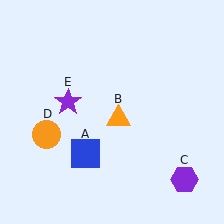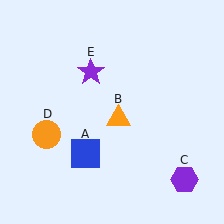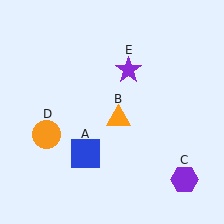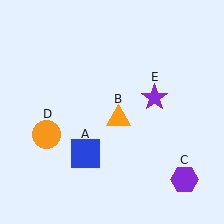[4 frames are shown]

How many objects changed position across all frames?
1 object changed position: purple star (object E).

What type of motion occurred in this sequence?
The purple star (object E) rotated clockwise around the center of the scene.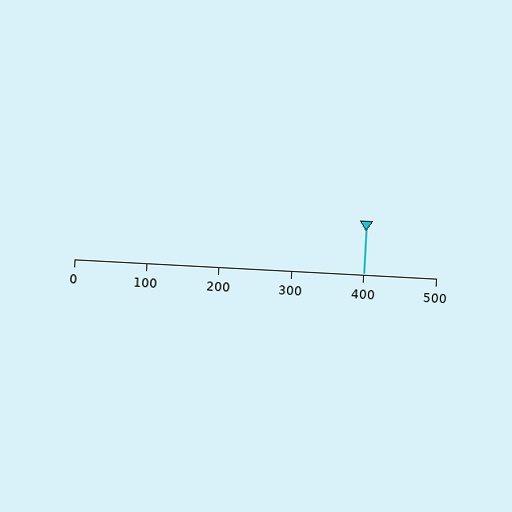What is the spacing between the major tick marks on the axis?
The major ticks are spaced 100 apart.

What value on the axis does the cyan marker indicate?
The marker indicates approximately 400.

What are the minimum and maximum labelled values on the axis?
The axis runs from 0 to 500.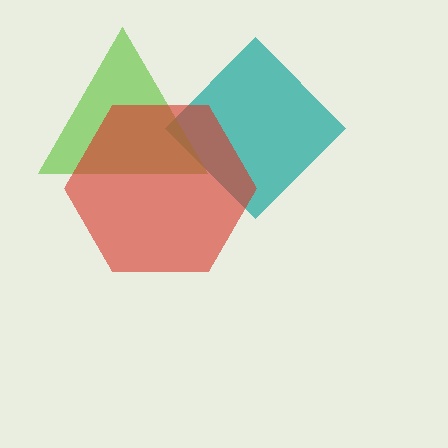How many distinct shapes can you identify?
There are 3 distinct shapes: a teal diamond, a lime triangle, a red hexagon.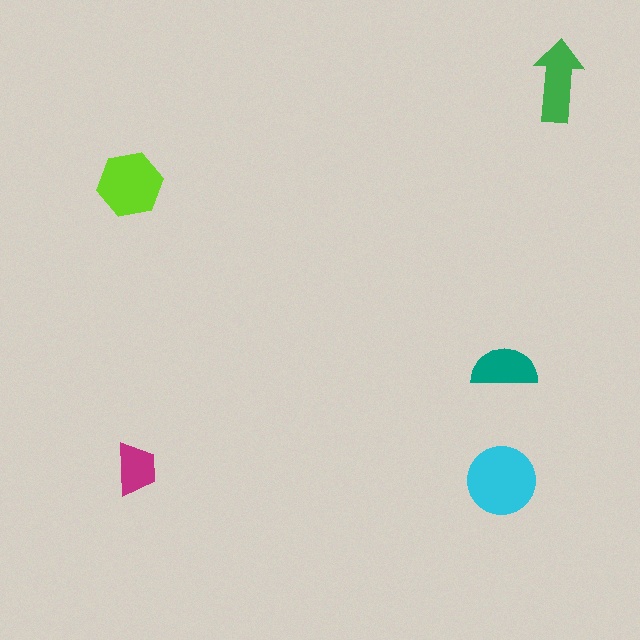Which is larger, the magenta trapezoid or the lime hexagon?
The lime hexagon.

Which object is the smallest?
The magenta trapezoid.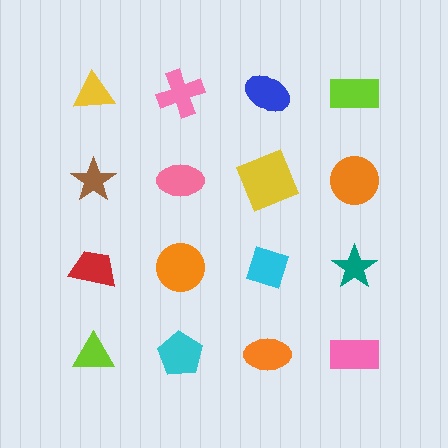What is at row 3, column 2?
An orange circle.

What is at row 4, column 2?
A cyan pentagon.